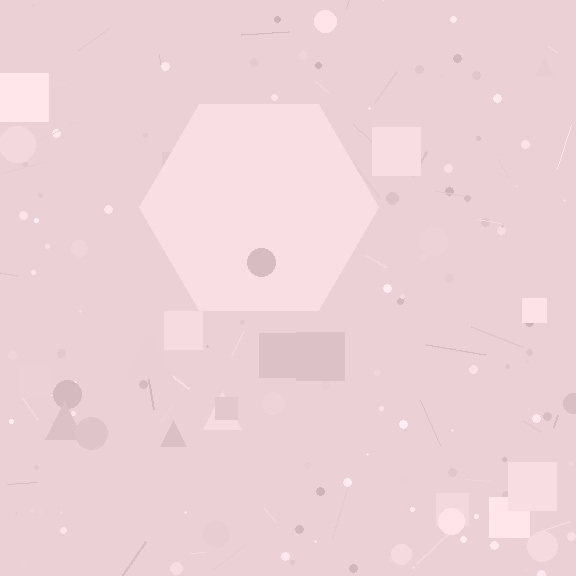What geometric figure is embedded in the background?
A hexagon is embedded in the background.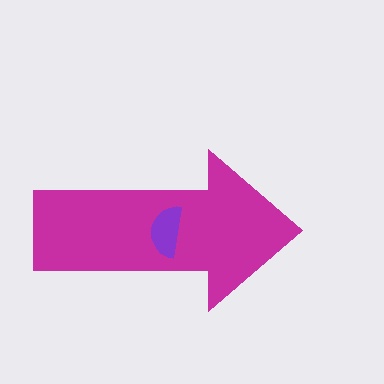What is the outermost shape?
The magenta arrow.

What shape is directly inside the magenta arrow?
The purple semicircle.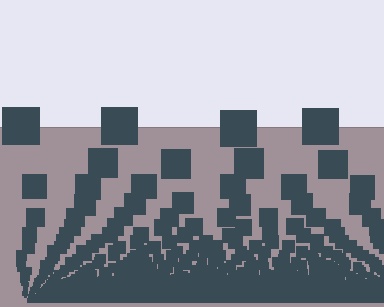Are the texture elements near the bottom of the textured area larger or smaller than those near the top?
Smaller. The gradient is inverted — elements near the bottom are smaller and denser.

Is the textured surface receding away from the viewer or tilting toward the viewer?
The surface appears to tilt toward the viewer. Texture elements get larger and sparser toward the top.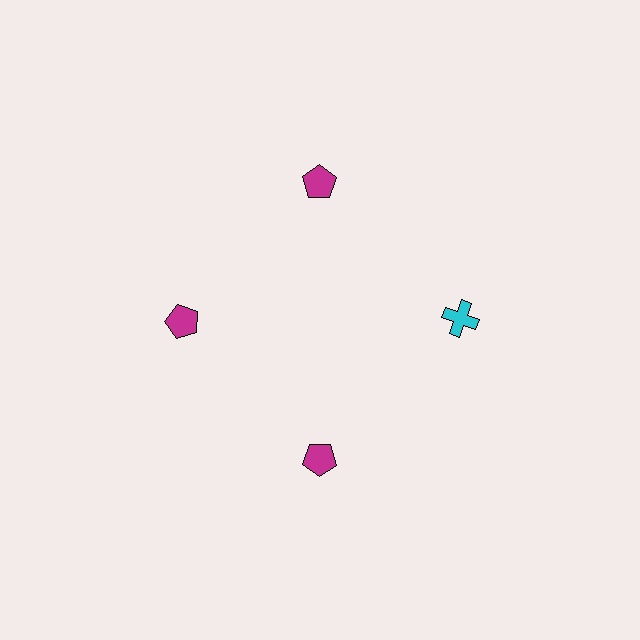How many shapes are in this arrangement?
There are 4 shapes arranged in a ring pattern.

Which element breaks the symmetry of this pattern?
The cyan cross at roughly the 3 o'clock position breaks the symmetry. All other shapes are magenta pentagons.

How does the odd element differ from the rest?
It differs in both color (cyan instead of magenta) and shape (cross instead of pentagon).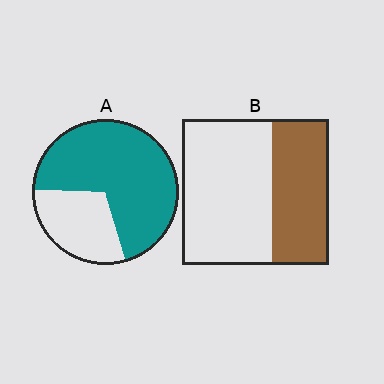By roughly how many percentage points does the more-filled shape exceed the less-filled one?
By roughly 30 percentage points (A over B).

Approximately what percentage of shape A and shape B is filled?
A is approximately 70% and B is approximately 40%.